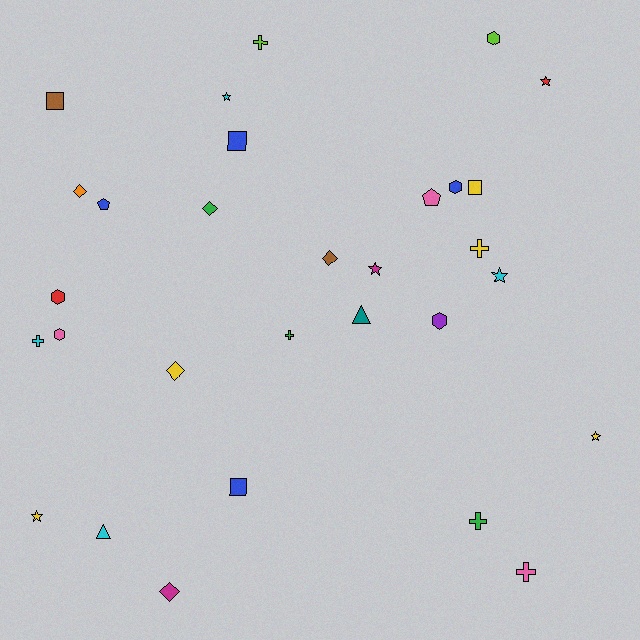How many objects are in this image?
There are 30 objects.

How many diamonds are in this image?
There are 5 diamonds.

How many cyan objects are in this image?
There are 4 cyan objects.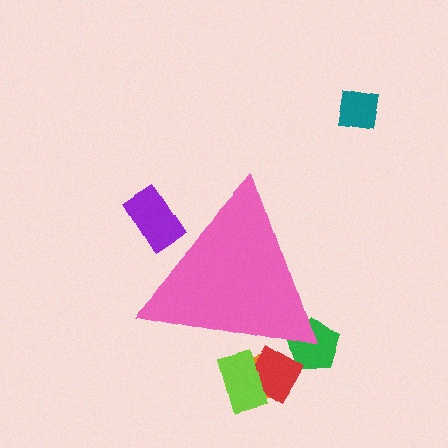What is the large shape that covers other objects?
A pink triangle.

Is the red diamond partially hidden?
Yes, the red diamond is partially hidden behind the pink triangle.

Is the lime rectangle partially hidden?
Yes, the lime rectangle is partially hidden behind the pink triangle.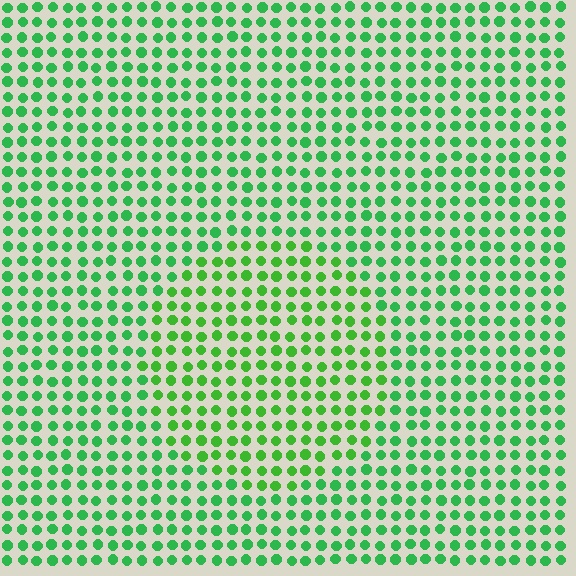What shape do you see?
I see a circle.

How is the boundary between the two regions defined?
The boundary is defined purely by a slight shift in hue (about 20 degrees). Spacing, size, and orientation are identical on both sides.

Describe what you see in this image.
The image is filled with small green elements in a uniform arrangement. A circle-shaped region is visible where the elements are tinted to a slightly different hue, forming a subtle color boundary.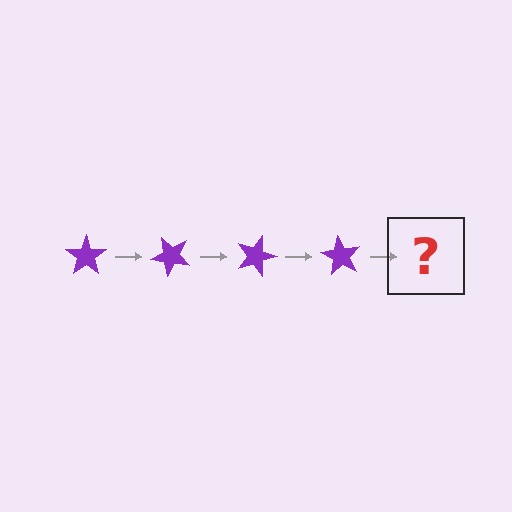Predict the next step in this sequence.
The next step is a purple star rotated 180 degrees.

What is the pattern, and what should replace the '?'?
The pattern is that the star rotates 45 degrees each step. The '?' should be a purple star rotated 180 degrees.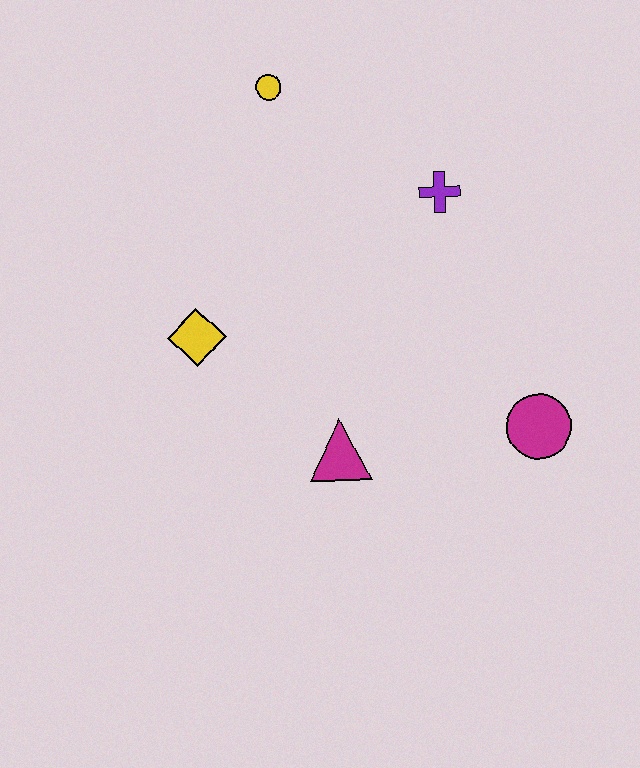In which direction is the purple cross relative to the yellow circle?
The purple cross is to the right of the yellow circle.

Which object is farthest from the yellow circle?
The magenta circle is farthest from the yellow circle.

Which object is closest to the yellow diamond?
The magenta triangle is closest to the yellow diamond.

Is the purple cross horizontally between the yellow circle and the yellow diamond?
No